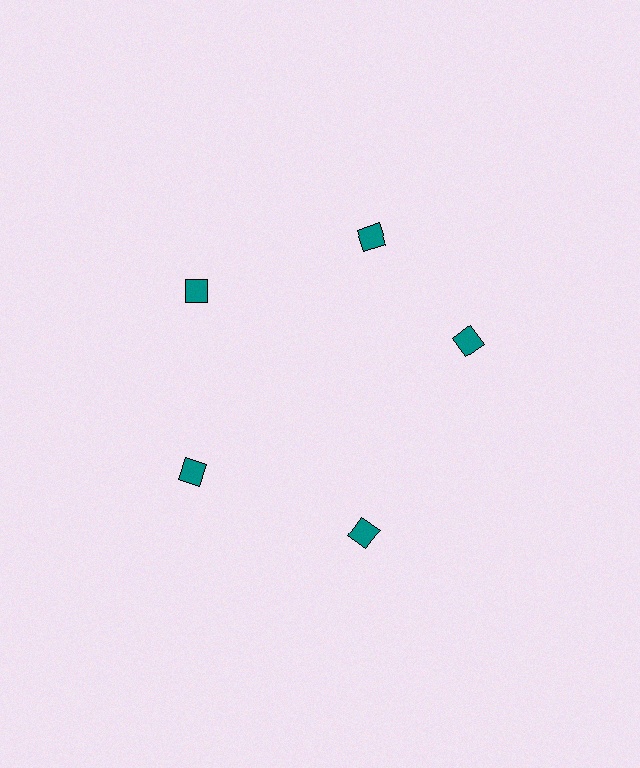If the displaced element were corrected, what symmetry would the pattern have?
It would have 5-fold rotational symmetry — the pattern would map onto itself every 72 degrees.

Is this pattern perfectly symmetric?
No. The 5 teal squares are arranged in a ring, but one element near the 3 o'clock position is rotated out of alignment along the ring, breaking the 5-fold rotational symmetry.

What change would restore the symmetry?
The symmetry would be restored by rotating it back into even spacing with its neighbors so that all 5 squares sit at equal angles and equal distance from the center.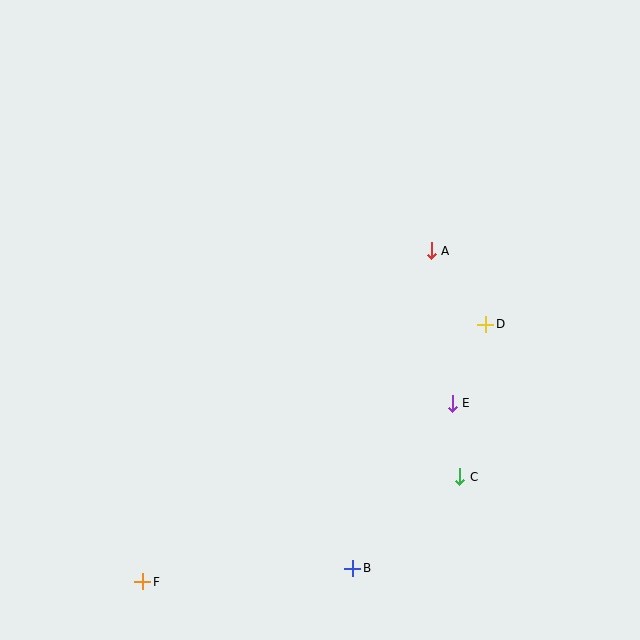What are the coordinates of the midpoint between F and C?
The midpoint between F and C is at (301, 529).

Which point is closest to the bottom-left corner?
Point F is closest to the bottom-left corner.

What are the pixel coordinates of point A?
Point A is at (431, 251).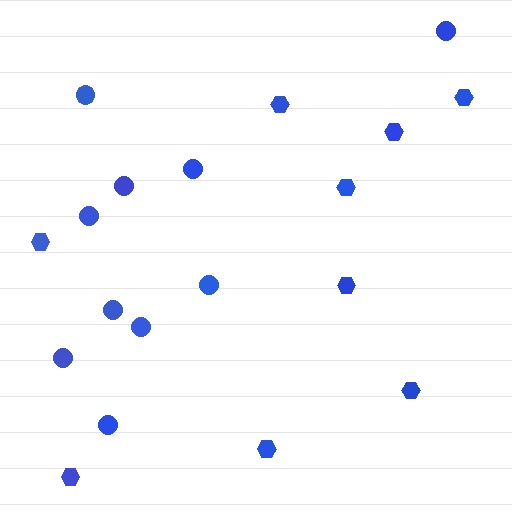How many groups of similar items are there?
There are 2 groups: one group of circles (10) and one group of hexagons (9).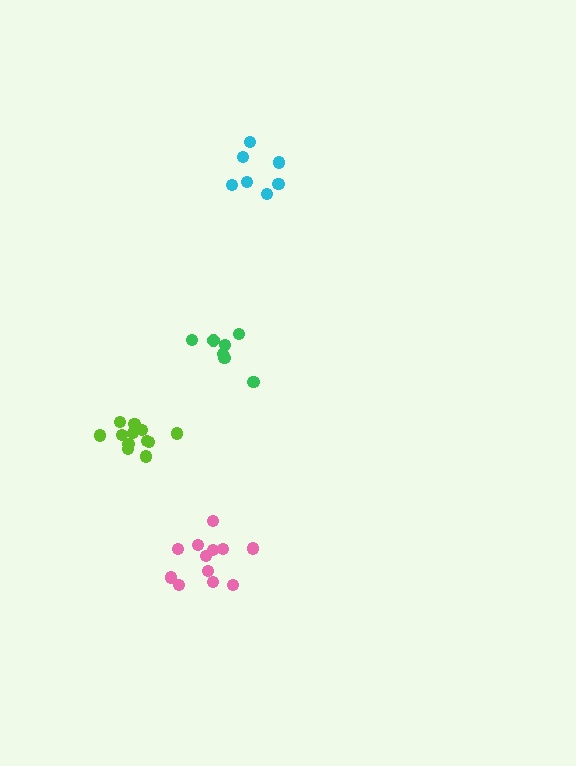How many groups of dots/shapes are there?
There are 4 groups.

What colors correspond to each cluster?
The clusters are colored: pink, cyan, lime, green.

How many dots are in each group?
Group 1: 12 dots, Group 2: 7 dots, Group 3: 12 dots, Group 4: 7 dots (38 total).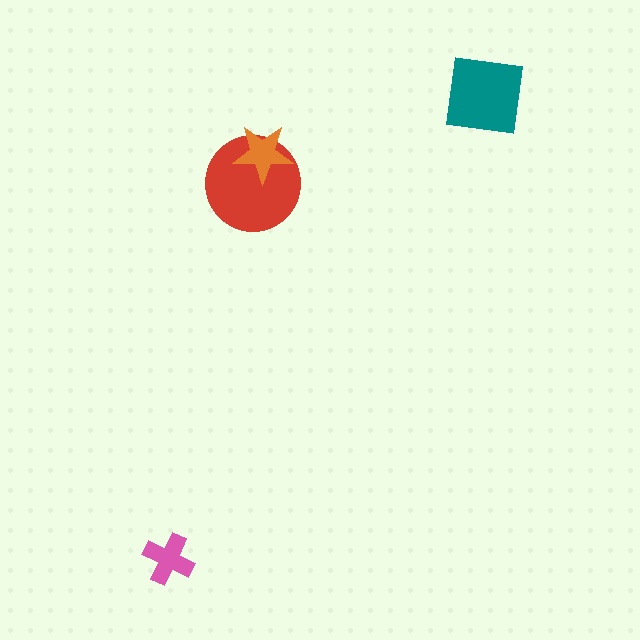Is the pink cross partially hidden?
No, no other shape covers it.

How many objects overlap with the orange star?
1 object overlaps with the orange star.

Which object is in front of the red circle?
The orange star is in front of the red circle.